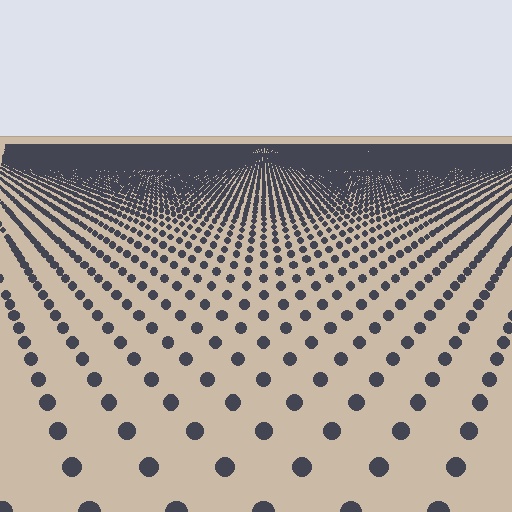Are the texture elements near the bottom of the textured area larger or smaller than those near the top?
Larger. Near the bottom, elements are closer to the viewer and appear at a bigger on-screen size.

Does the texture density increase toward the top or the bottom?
Density increases toward the top.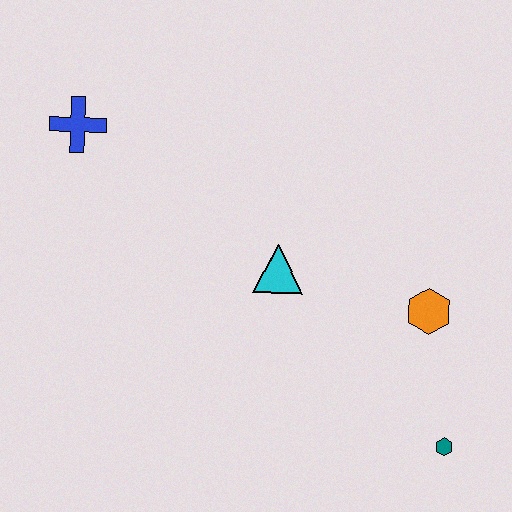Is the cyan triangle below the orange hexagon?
No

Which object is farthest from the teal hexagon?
The blue cross is farthest from the teal hexagon.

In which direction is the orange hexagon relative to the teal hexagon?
The orange hexagon is above the teal hexagon.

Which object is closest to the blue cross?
The cyan triangle is closest to the blue cross.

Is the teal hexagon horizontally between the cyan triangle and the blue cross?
No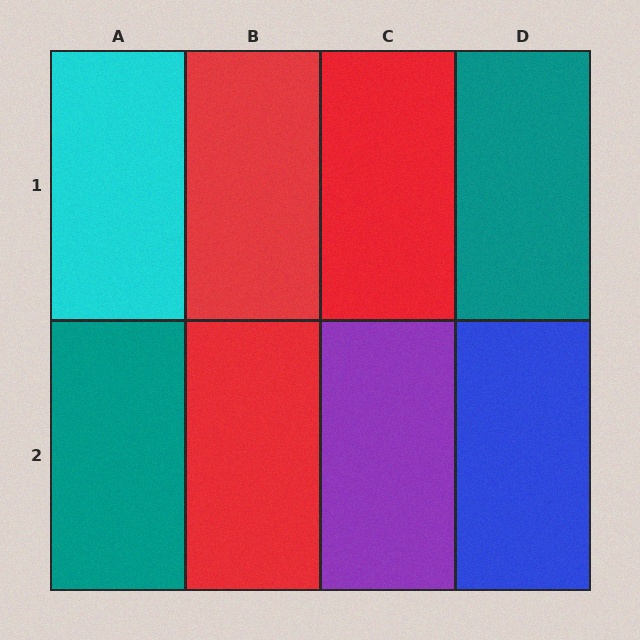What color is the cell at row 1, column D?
Teal.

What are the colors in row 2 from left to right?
Teal, red, purple, blue.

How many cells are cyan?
1 cell is cyan.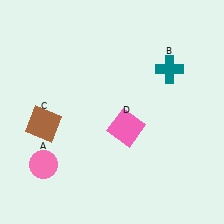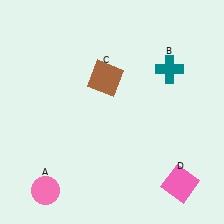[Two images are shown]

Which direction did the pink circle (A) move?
The pink circle (A) moved down.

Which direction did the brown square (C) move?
The brown square (C) moved right.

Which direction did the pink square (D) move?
The pink square (D) moved down.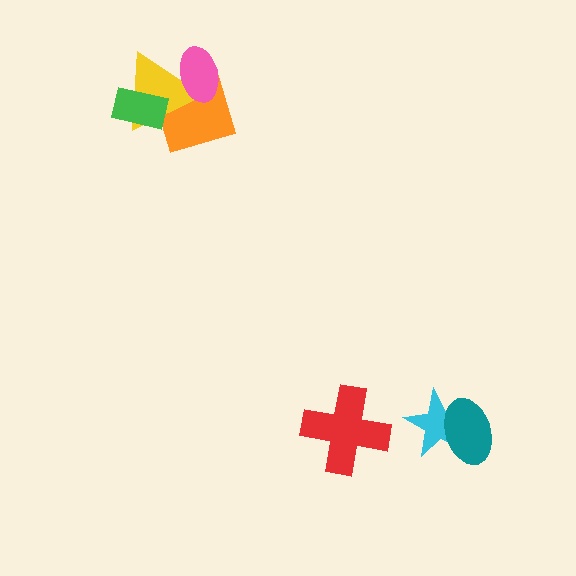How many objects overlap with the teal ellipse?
1 object overlaps with the teal ellipse.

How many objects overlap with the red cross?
0 objects overlap with the red cross.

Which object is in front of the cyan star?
The teal ellipse is in front of the cyan star.